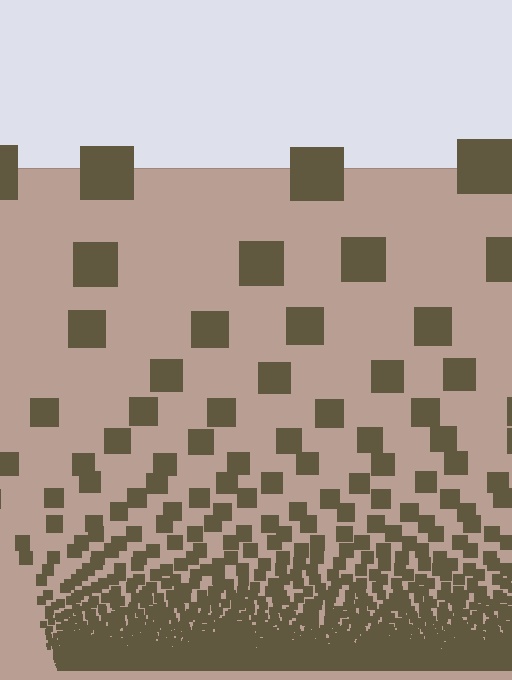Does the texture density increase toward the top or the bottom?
Density increases toward the bottom.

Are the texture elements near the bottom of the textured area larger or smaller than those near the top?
Smaller. The gradient is inverted — elements near the bottom are smaller and denser.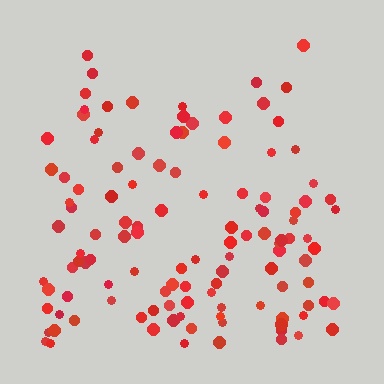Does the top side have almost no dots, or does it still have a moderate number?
Still a moderate number, just noticeably fewer than the bottom.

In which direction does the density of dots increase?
From top to bottom, with the bottom side densest.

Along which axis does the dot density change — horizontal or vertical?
Vertical.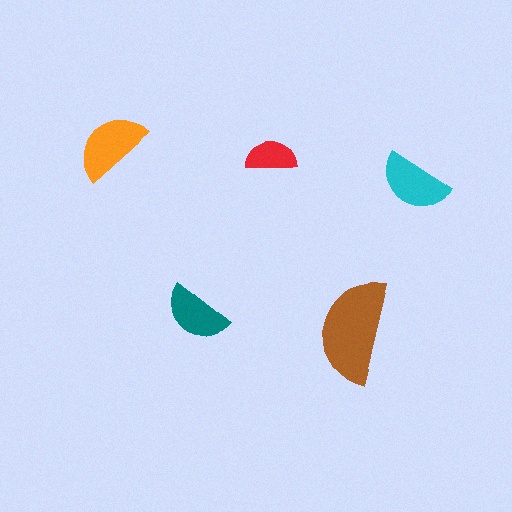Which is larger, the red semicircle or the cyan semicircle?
The cyan one.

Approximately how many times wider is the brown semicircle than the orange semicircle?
About 1.5 times wider.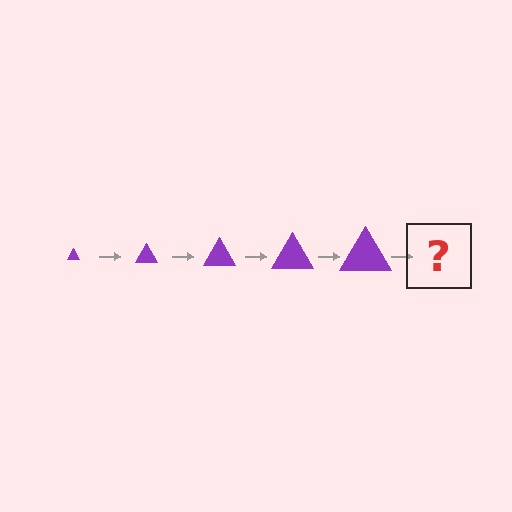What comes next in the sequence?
The next element should be a purple triangle, larger than the previous one.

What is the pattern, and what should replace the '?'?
The pattern is that the triangle gets progressively larger each step. The '?' should be a purple triangle, larger than the previous one.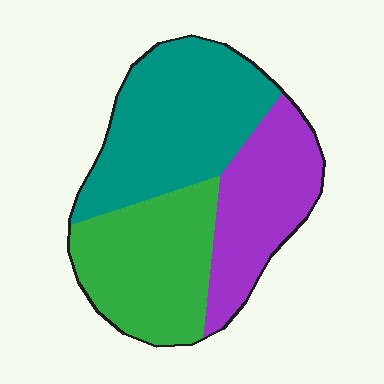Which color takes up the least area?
Purple, at roughly 30%.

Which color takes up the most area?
Teal, at roughly 40%.